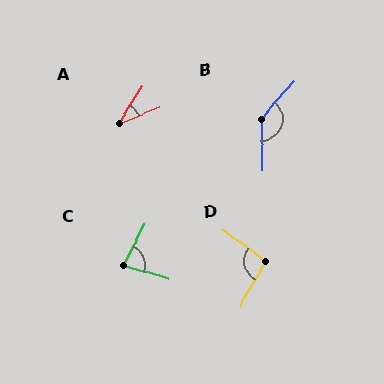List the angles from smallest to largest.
A (37°), C (80°), D (96°), B (138°).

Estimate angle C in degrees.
Approximately 80 degrees.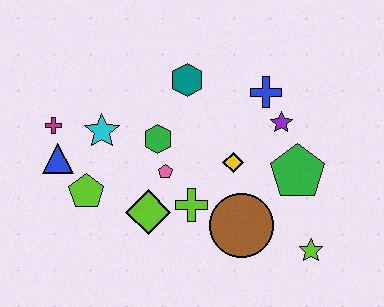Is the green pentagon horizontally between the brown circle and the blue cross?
No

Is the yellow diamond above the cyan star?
No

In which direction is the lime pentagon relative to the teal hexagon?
The lime pentagon is below the teal hexagon.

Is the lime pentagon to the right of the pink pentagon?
No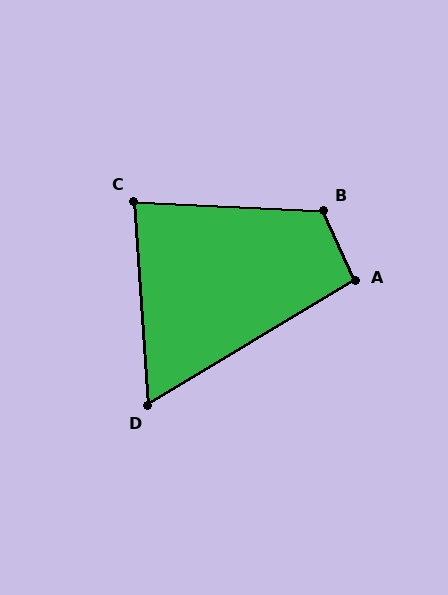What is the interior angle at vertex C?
Approximately 83 degrees (acute).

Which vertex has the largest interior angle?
B, at approximately 117 degrees.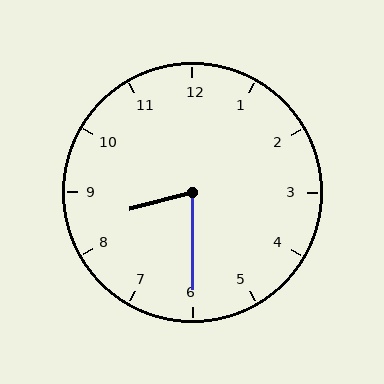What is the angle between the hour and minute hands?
Approximately 75 degrees.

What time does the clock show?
8:30.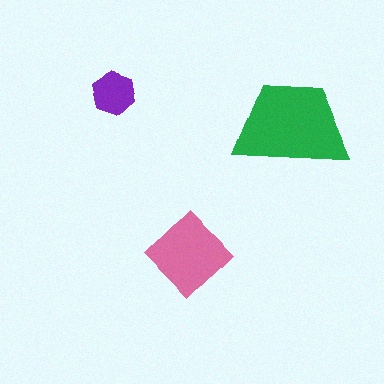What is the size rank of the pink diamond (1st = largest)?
2nd.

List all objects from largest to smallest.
The green trapezoid, the pink diamond, the purple hexagon.